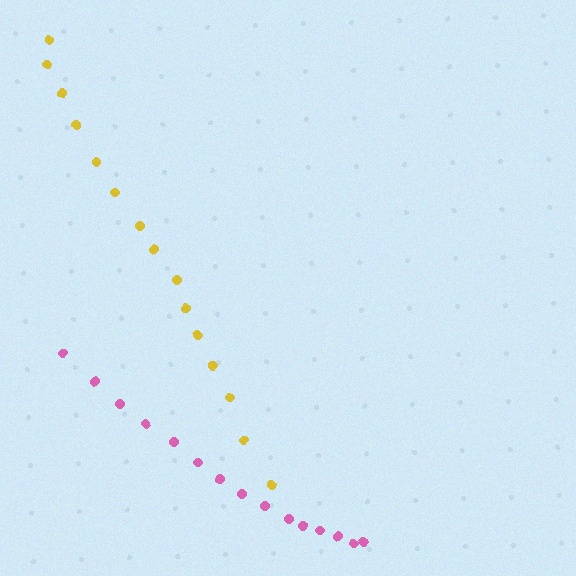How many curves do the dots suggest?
There are 2 distinct paths.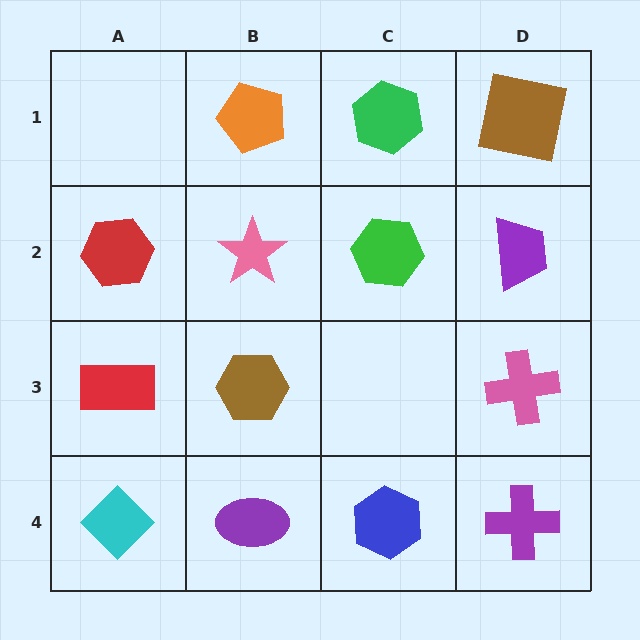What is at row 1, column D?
A brown square.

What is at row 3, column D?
A pink cross.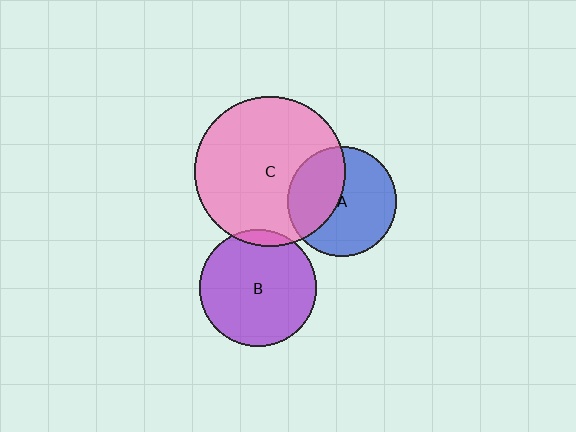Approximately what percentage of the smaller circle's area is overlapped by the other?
Approximately 40%.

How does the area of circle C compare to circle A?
Approximately 1.9 times.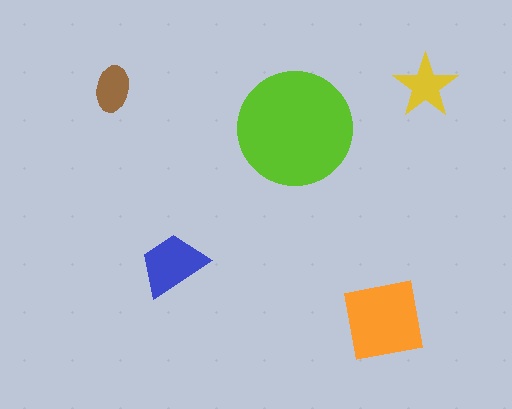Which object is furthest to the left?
The brown ellipse is leftmost.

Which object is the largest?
The lime circle.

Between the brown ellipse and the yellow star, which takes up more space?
The yellow star.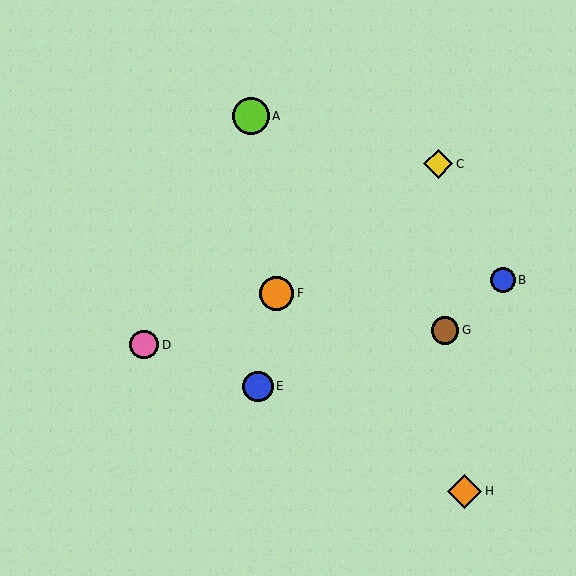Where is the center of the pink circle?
The center of the pink circle is at (144, 345).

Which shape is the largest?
The lime circle (labeled A) is the largest.